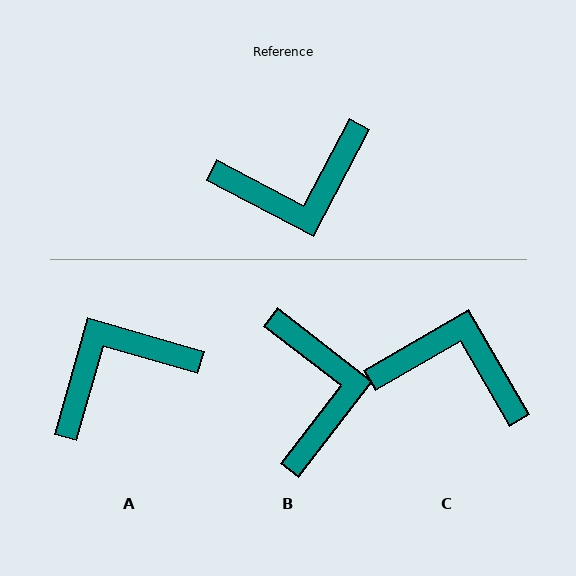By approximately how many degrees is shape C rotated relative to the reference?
Approximately 148 degrees counter-clockwise.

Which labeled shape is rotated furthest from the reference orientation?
A, about 168 degrees away.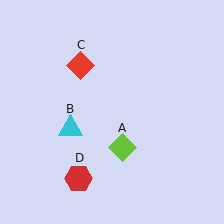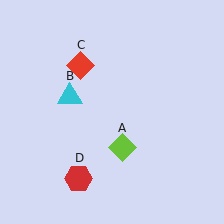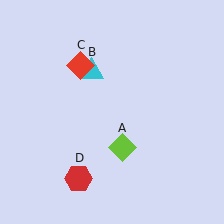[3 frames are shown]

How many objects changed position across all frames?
1 object changed position: cyan triangle (object B).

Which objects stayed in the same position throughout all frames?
Lime diamond (object A) and red diamond (object C) and red hexagon (object D) remained stationary.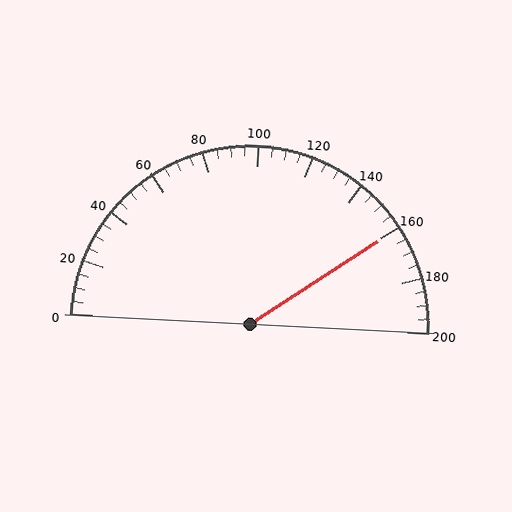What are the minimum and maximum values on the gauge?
The gauge ranges from 0 to 200.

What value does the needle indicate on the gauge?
The needle indicates approximately 160.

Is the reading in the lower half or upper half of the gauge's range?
The reading is in the upper half of the range (0 to 200).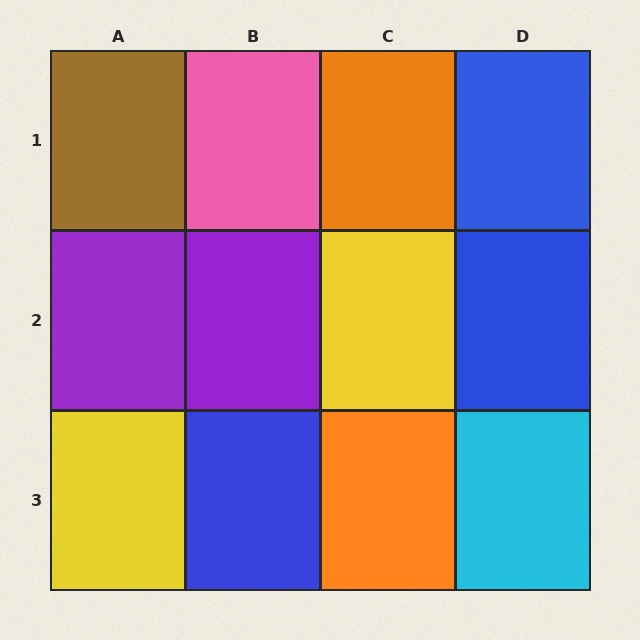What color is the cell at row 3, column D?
Cyan.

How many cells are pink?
1 cell is pink.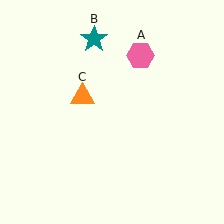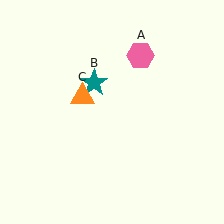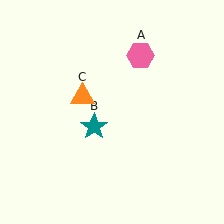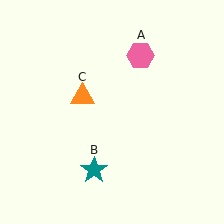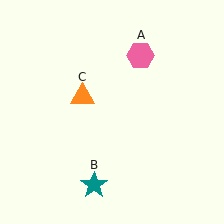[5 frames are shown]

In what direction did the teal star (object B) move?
The teal star (object B) moved down.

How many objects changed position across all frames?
1 object changed position: teal star (object B).